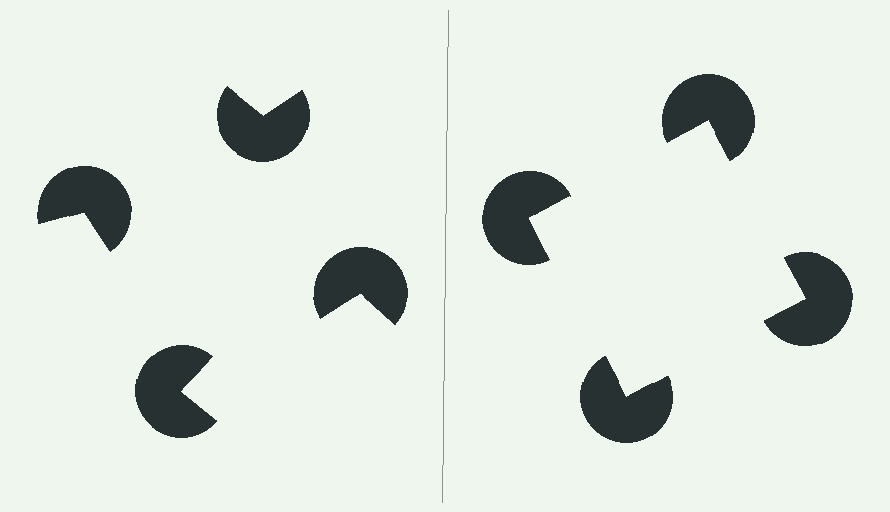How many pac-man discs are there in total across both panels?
8 — 4 on each side.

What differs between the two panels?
The pac-man discs are positioned identically on both sides; only the wedge orientations differ. On the right they align to a square; on the left they are misaligned.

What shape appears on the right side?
An illusory square.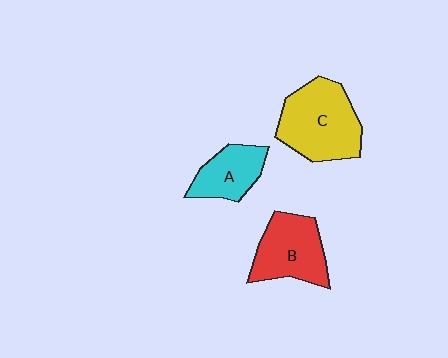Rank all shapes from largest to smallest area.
From largest to smallest: C (yellow), B (red), A (cyan).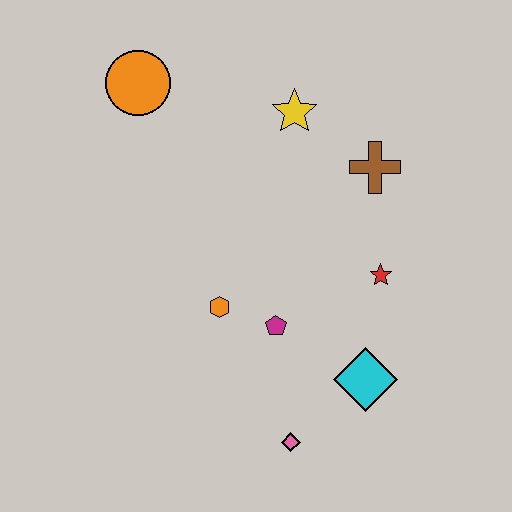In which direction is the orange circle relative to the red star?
The orange circle is to the left of the red star.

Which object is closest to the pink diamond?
The cyan diamond is closest to the pink diamond.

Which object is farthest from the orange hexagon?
The orange circle is farthest from the orange hexagon.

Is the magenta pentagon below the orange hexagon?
Yes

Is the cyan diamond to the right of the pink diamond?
Yes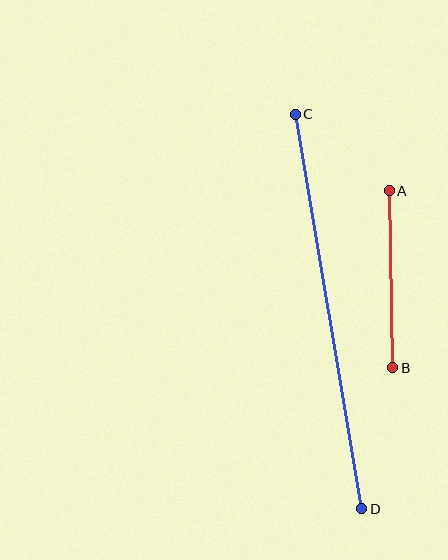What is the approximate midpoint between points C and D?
The midpoint is at approximately (329, 312) pixels.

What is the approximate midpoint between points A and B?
The midpoint is at approximately (391, 279) pixels.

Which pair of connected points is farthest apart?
Points C and D are farthest apart.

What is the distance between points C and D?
The distance is approximately 400 pixels.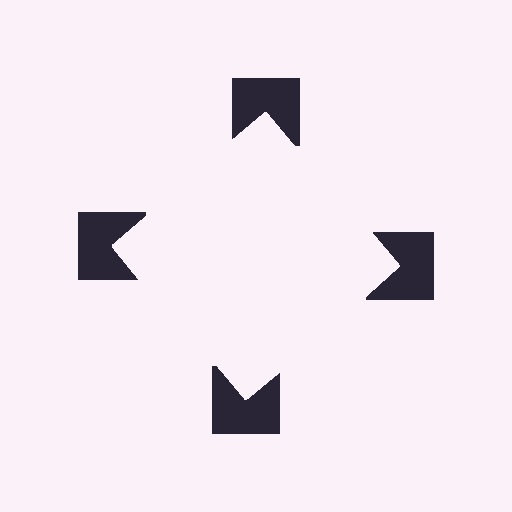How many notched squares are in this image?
There are 4 — one at each vertex of the illusory square.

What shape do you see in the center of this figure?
An illusory square — its edges are inferred from the aligned wedge cuts in the notched squares, not physically drawn.